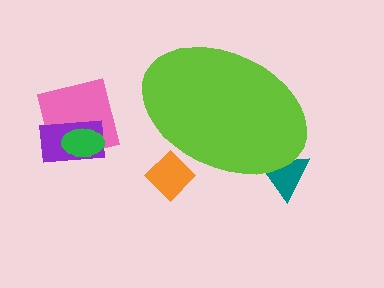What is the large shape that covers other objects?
A lime ellipse.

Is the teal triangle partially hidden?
Yes, the teal triangle is partially hidden behind the lime ellipse.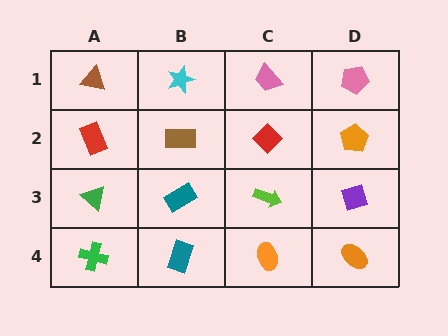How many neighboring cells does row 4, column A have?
2.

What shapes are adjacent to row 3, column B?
A brown rectangle (row 2, column B), a teal rectangle (row 4, column B), a green triangle (row 3, column A), a lime arrow (row 3, column C).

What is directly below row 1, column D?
An orange pentagon.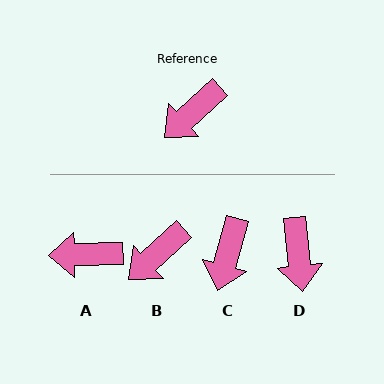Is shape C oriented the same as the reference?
No, it is off by about 32 degrees.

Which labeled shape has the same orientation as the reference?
B.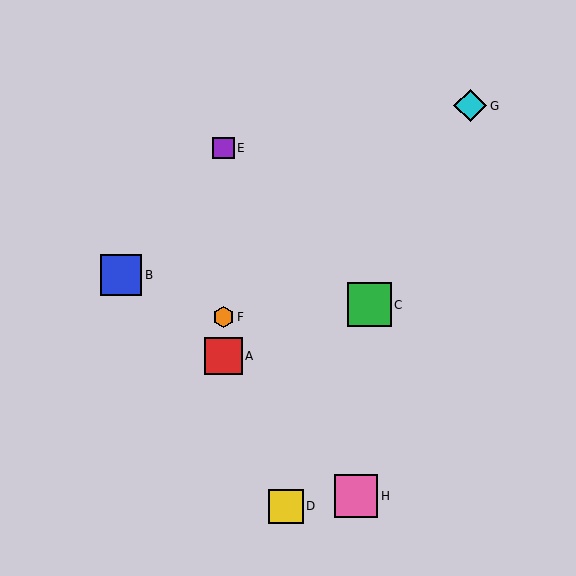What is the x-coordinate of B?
Object B is at x≈121.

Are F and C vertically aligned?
No, F is at x≈223 and C is at x≈370.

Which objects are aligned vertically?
Objects A, E, F are aligned vertically.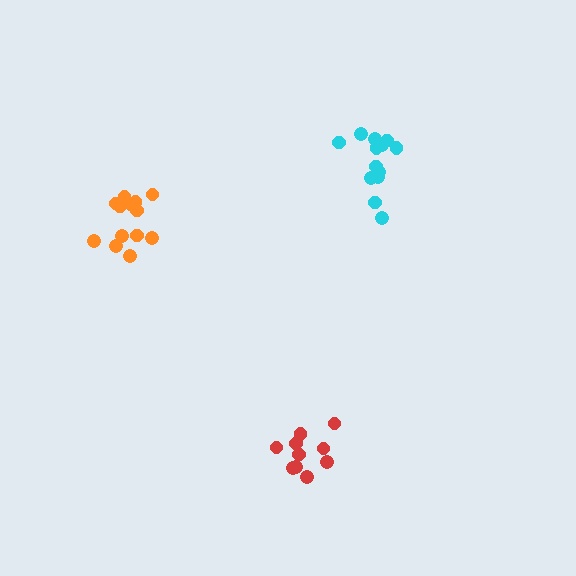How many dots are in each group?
Group 1: 14 dots, Group 2: 14 dots, Group 3: 10 dots (38 total).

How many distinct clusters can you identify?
There are 3 distinct clusters.